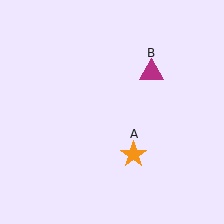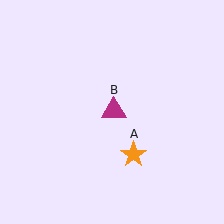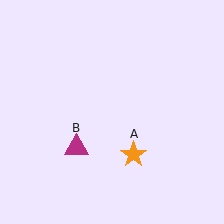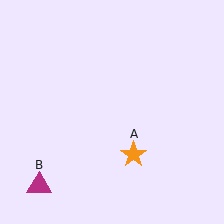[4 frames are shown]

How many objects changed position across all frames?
1 object changed position: magenta triangle (object B).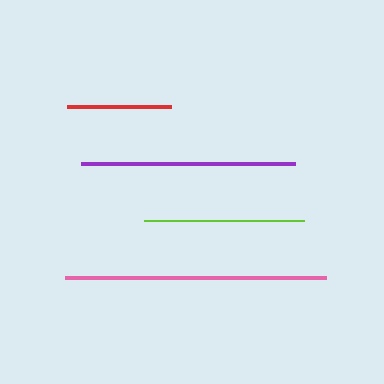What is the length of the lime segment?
The lime segment is approximately 160 pixels long.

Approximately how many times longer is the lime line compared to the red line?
The lime line is approximately 1.5 times the length of the red line.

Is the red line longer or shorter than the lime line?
The lime line is longer than the red line.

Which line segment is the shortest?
The red line is the shortest at approximately 105 pixels.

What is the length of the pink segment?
The pink segment is approximately 261 pixels long.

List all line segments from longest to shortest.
From longest to shortest: pink, purple, lime, red.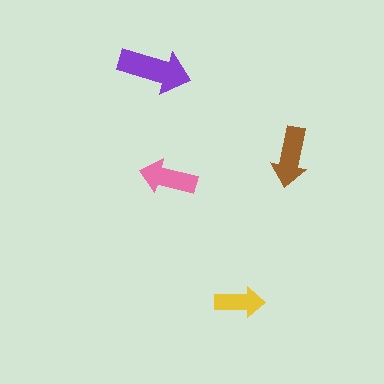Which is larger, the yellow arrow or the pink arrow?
The pink one.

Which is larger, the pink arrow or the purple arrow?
The purple one.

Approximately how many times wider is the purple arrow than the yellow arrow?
About 1.5 times wider.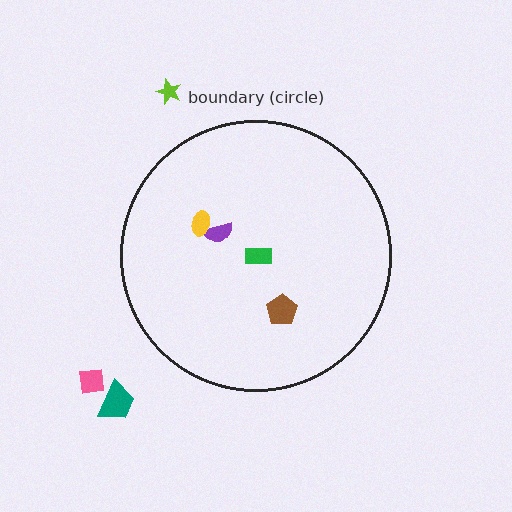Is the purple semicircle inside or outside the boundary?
Inside.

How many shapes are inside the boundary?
4 inside, 3 outside.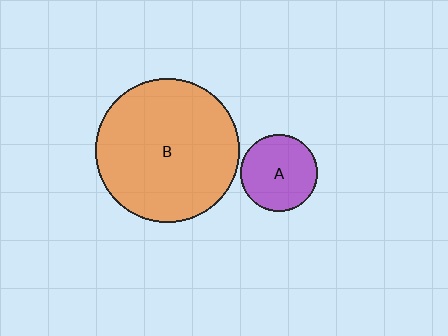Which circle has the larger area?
Circle B (orange).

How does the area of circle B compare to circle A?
Approximately 3.5 times.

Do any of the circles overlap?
No, none of the circles overlap.